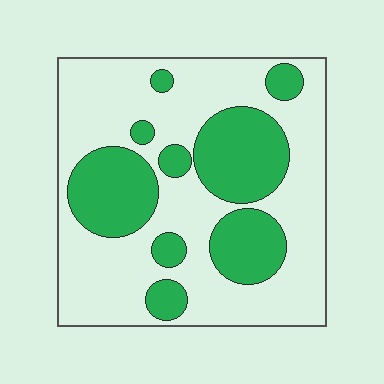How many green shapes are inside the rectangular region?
9.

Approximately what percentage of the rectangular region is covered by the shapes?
Approximately 35%.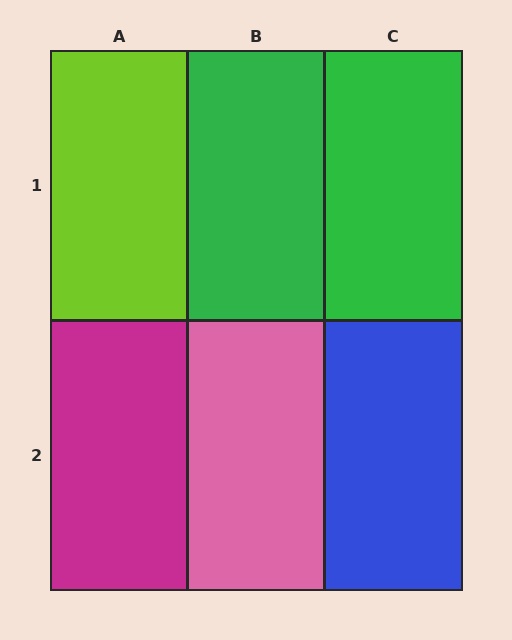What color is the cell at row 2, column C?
Blue.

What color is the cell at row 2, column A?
Magenta.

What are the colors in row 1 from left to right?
Lime, green, green.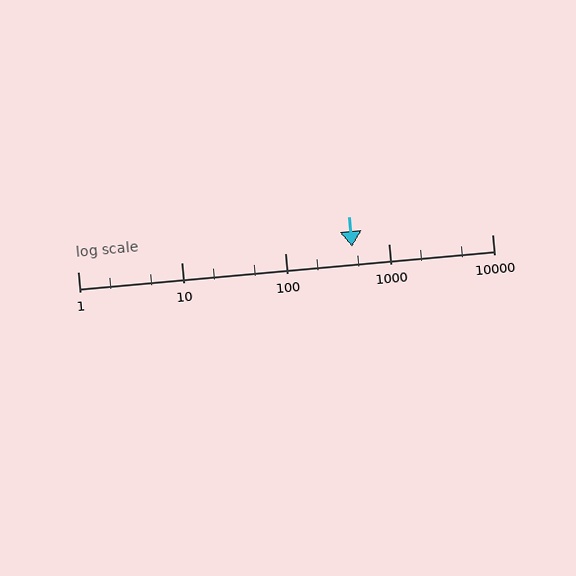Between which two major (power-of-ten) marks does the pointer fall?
The pointer is between 100 and 1000.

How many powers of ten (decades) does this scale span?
The scale spans 4 decades, from 1 to 10000.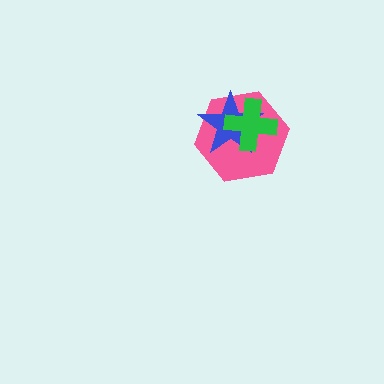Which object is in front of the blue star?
The green cross is in front of the blue star.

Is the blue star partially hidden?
Yes, it is partially covered by another shape.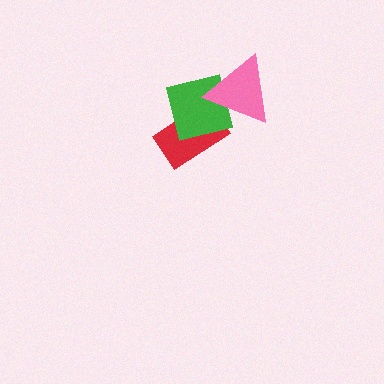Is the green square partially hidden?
Yes, it is partially covered by another shape.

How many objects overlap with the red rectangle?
2 objects overlap with the red rectangle.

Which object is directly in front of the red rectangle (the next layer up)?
The green square is directly in front of the red rectangle.